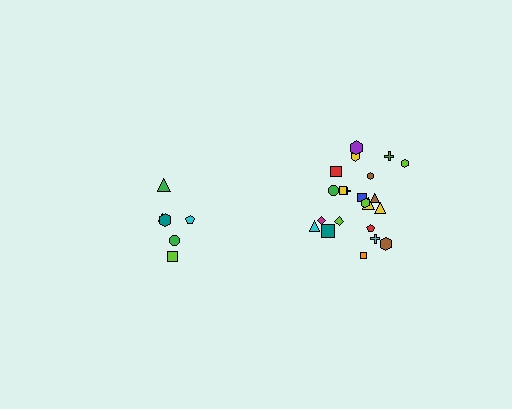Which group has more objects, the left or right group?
The right group.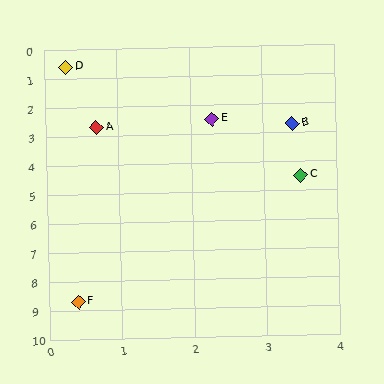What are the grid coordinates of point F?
Point F is at approximately (0.4, 8.7).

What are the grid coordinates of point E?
Point E is at approximately (2.3, 2.5).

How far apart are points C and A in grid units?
Points C and A are about 3.3 grid units apart.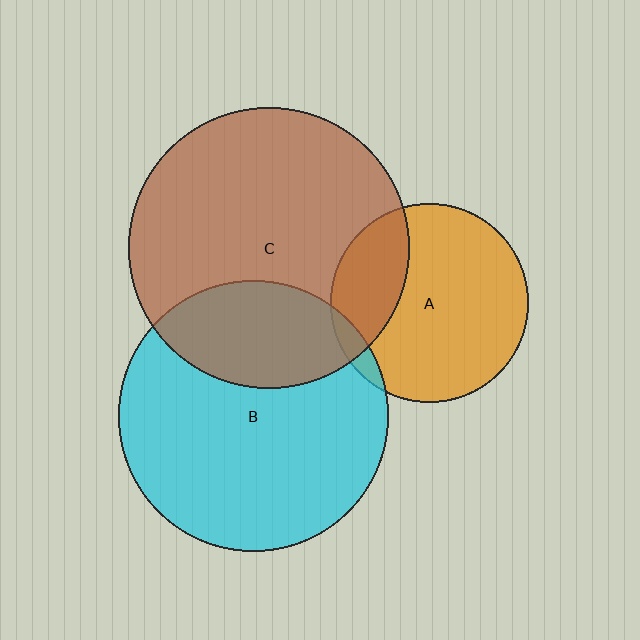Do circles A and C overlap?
Yes.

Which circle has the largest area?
Circle C (brown).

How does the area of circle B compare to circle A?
Approximately 1.9 times.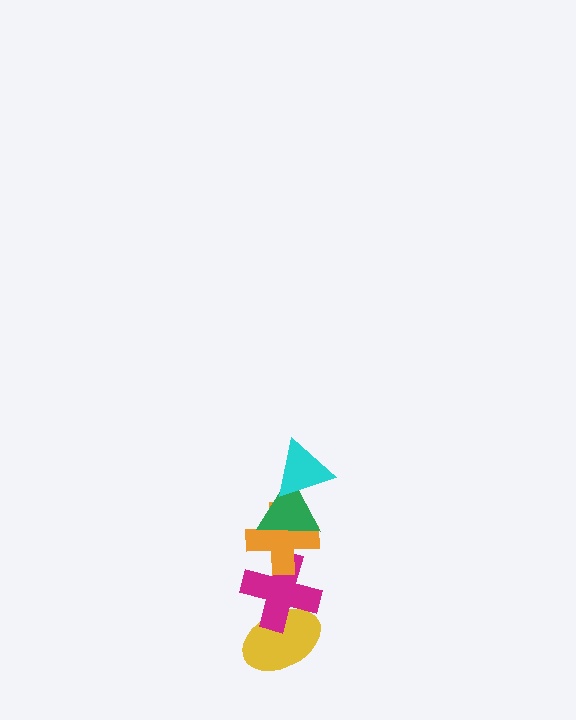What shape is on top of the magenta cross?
The orange cross is on top of the magenta cross.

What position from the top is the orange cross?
The orange cross is 3rd from the top.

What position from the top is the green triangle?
The green triangle is 2nd from the top.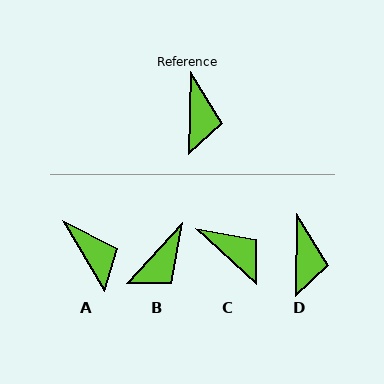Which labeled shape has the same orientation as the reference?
D.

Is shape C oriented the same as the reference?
No, it is off by about 48 degrees.